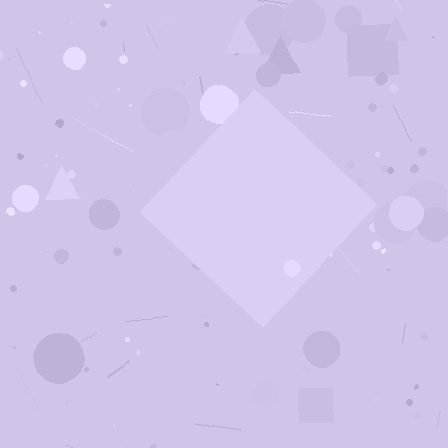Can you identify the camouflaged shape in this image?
The camouflaged shape is a diamond.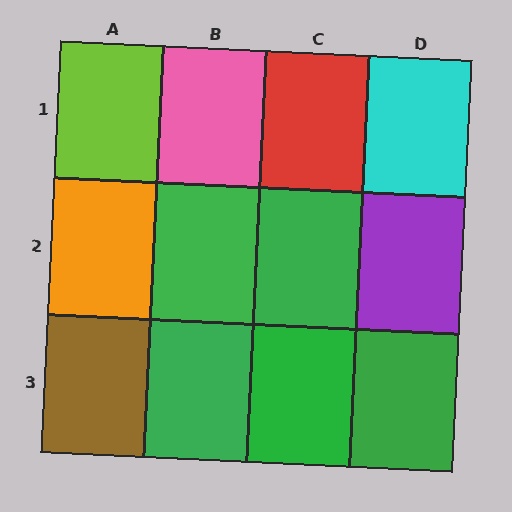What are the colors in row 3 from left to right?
Brown, green, green, green.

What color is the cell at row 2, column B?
Green.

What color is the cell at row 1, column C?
Red.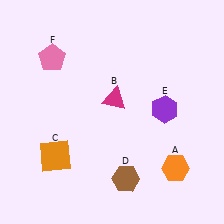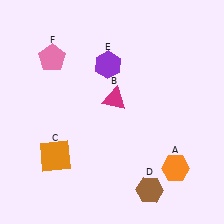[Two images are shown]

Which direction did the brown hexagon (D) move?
The brown hexagon (D) moved right.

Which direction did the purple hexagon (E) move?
The purple hexagon (E) moved left.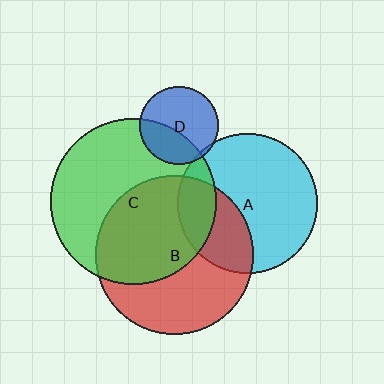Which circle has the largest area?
Circle C (green).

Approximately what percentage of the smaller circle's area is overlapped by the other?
Approximately 30%.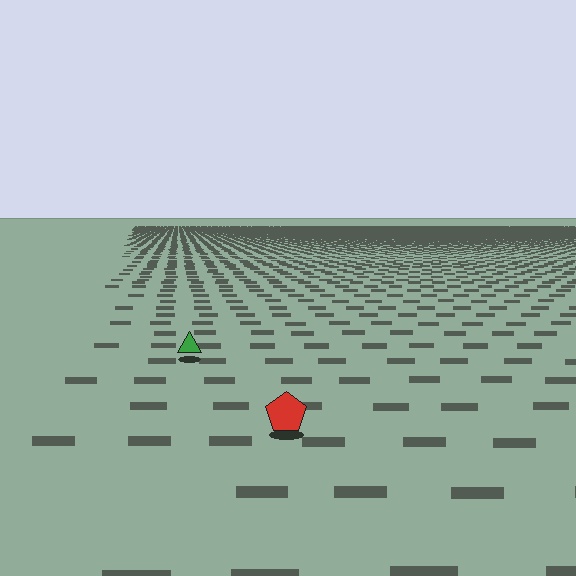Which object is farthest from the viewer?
The green triangle is farthest from the viewer. It appears smaller and the ground texture around it is denser.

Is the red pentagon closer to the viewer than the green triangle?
Yes. The red pentagon is closer — you can tell from the texture gradient: the ground texture is coarser near it.